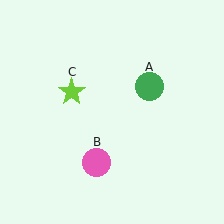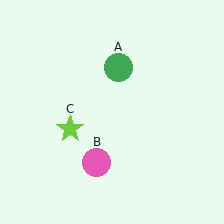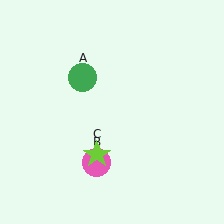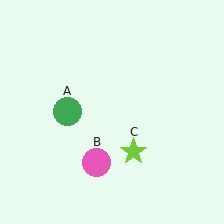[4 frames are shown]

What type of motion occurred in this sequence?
The green circle (object A), lime star (object C) rotated counterclockwise around the center of the scene.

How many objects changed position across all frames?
2 objects changed position: green circle (object A), lime star (object C).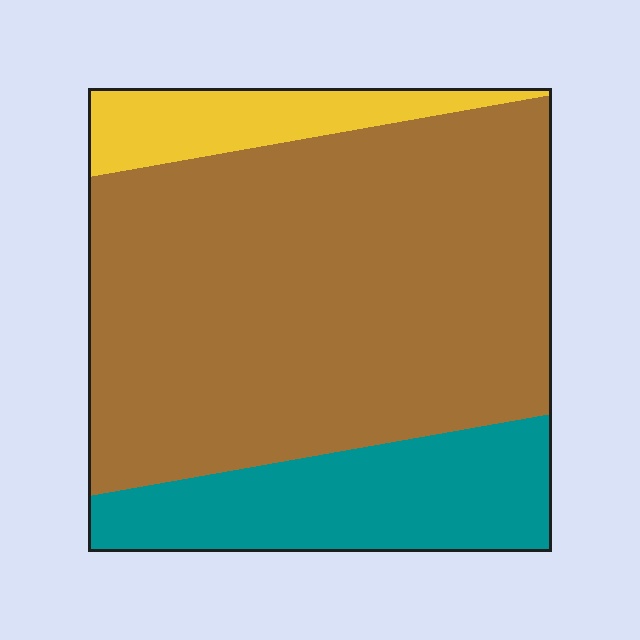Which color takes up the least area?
Yellow, at roughly 10%.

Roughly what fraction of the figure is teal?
Teal takes up about one fifth (1/5) of the figure.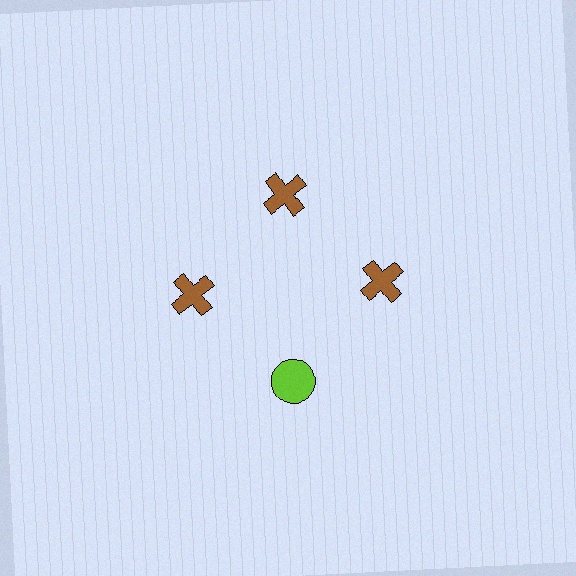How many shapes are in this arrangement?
There are 4 shapes arranged in a ring pattern.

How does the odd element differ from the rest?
It differs in both color (lime instead of brown) and shape (circle instead of cross).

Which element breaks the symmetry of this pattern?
The lime circle at roughly the 6 o'clock position breaks the symmetry. All other shapes are brown crosses.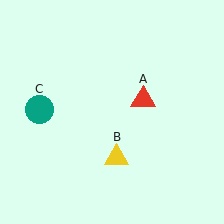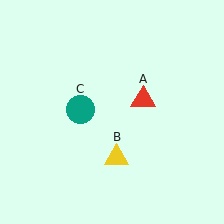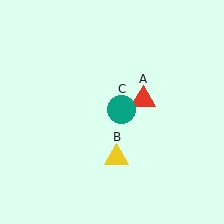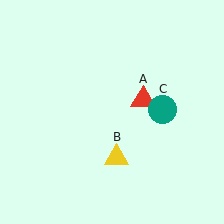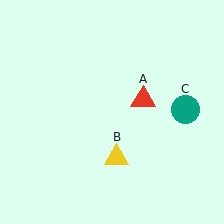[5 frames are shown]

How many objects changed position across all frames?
1 object changed position: teal circle (object C).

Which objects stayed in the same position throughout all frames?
Red triangle (object A) and yellow triangle (object B) remained stationary.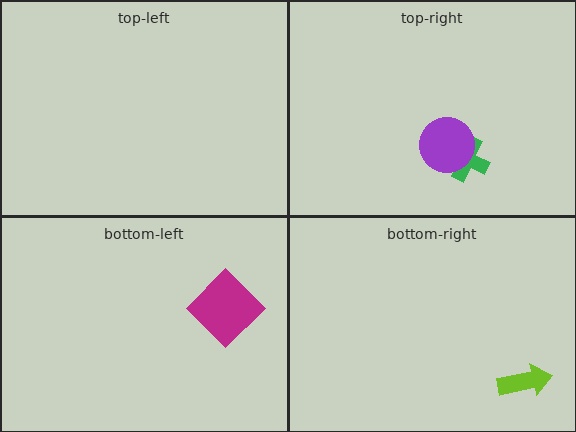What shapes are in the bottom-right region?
The lime arrow.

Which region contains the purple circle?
The top-right region.